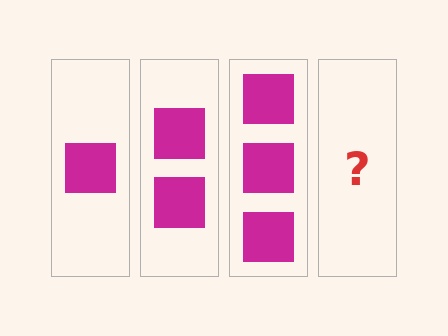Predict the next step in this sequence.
The next step is 4 squares.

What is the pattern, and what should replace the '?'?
The pattern is that each step adds one more square. The '?' should be 4 squares.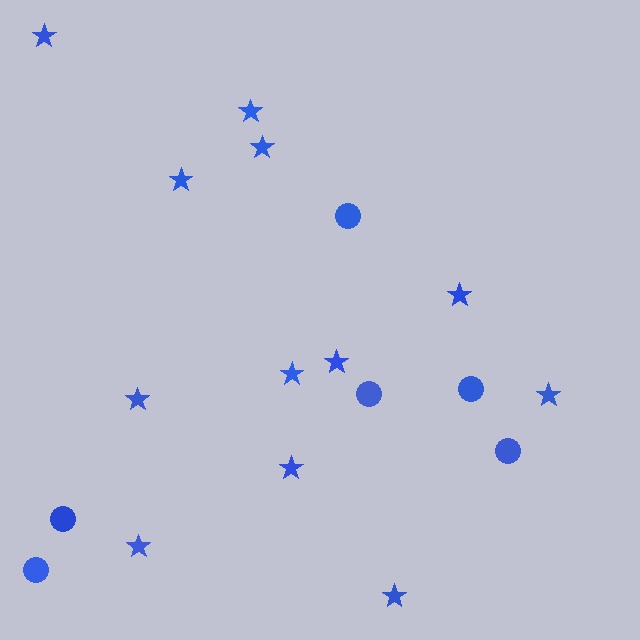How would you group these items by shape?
There are 2 groups: one group of circles (6) and one group of stars (12).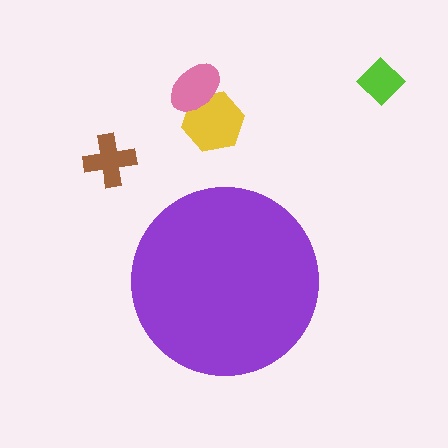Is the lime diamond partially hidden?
No, the lime diamond is fully visible.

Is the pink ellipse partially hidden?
No, the pink ellipse is fully visible.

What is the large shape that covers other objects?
A purple circle.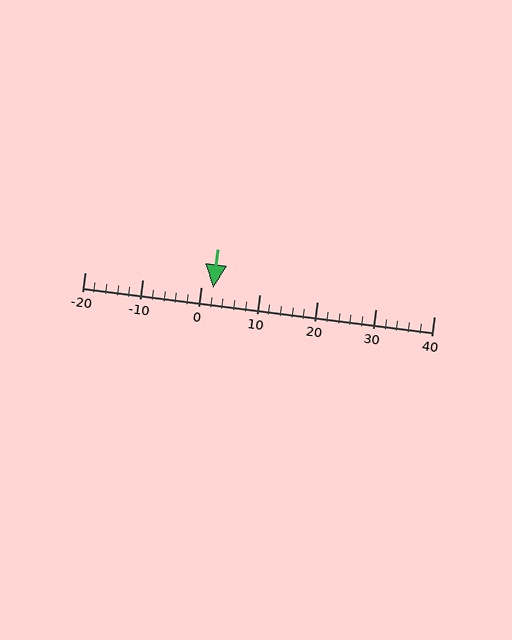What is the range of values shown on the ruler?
The ruler shows values from -20 to 40.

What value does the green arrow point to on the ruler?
The green arrow points to approximately 2.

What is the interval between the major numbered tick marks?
The major tick marks are spaced 10 units apart.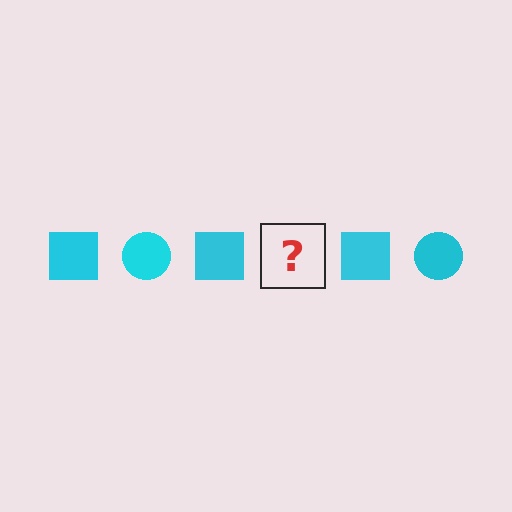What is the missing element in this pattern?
The missing element is a cyan circle.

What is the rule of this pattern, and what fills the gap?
The rule is that the pattern cycles through square, circle shapes in cyan. The gap should be filled with a cyan circle.